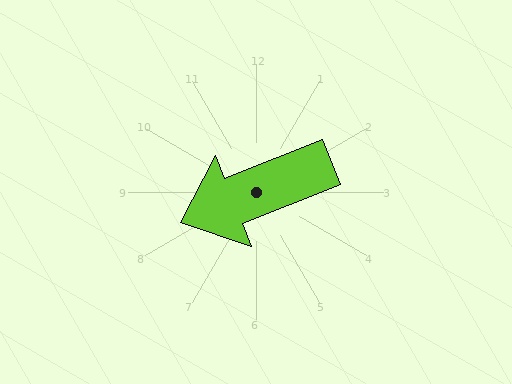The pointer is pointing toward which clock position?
Roughly 8 o'clock.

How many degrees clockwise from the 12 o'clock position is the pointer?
Approximately 248 degrees.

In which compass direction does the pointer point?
West.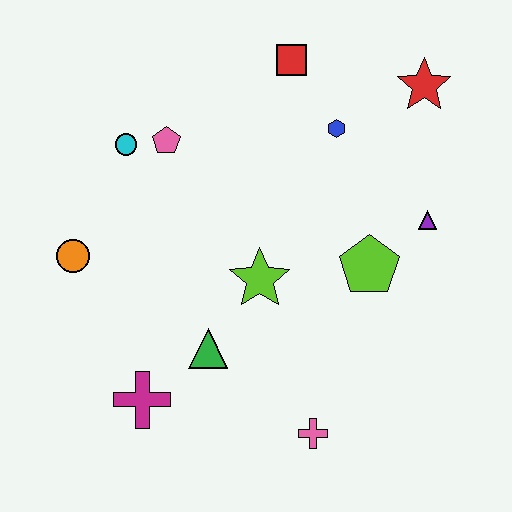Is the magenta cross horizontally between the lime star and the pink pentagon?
No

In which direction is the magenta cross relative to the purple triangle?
The magenta cross is to the left of the purple triangle.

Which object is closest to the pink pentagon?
The cyan circle is closest to the pink pentagon.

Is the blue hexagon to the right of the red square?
Yes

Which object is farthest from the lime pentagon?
The orange circle is farthest from the lime pentagon.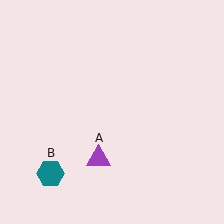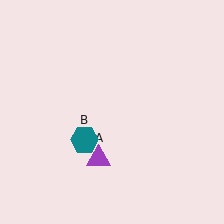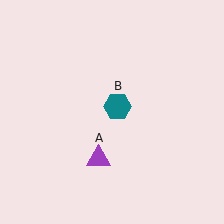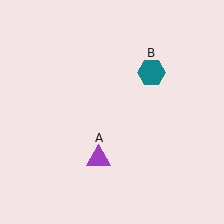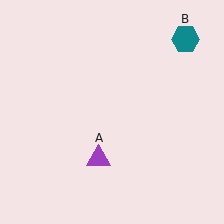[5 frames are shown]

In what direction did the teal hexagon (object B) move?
The teal hexagon (object B) moved up and to the right.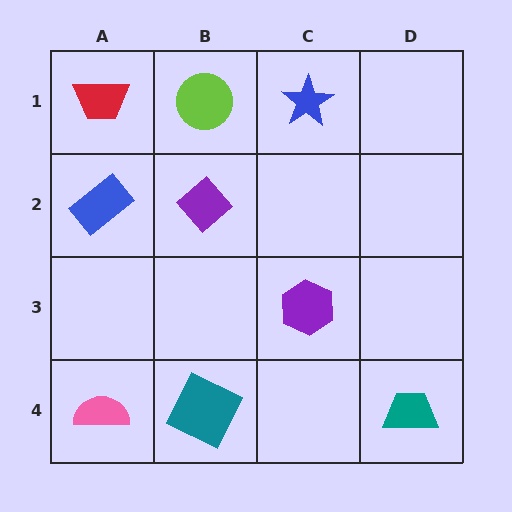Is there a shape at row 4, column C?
No, that cell is empty.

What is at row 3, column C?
A purple hexagon.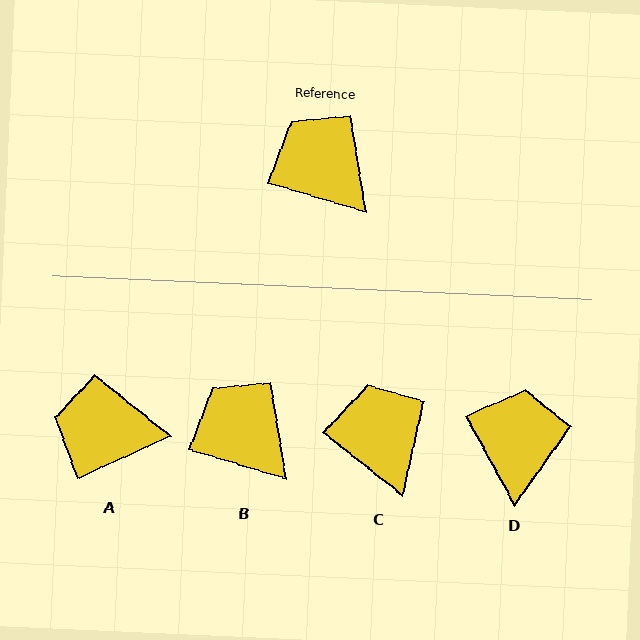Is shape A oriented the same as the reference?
No, it is off by about 41 degrees.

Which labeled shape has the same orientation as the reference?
B.